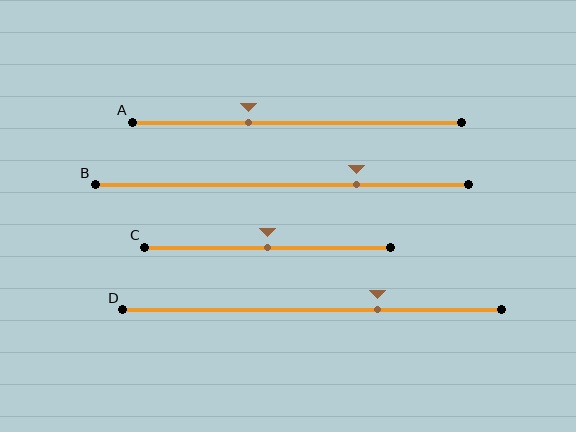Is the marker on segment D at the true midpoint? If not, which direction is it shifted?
No, the marker on segment D is shifted to the right by about 17% of the segment length.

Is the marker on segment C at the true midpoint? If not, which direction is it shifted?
Yes, the marker on segment C is at the true midpoint.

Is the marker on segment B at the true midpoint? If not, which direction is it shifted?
No, the marker on segment B is shifted to the right by about 20% of the segment length.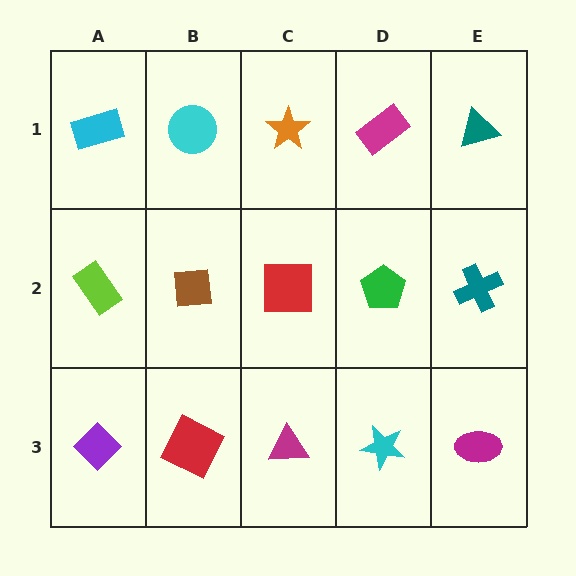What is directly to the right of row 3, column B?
A magenta triangle.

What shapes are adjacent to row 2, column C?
An orange star (row 1, column C), a magenta triangle (row 3, column C), a brown square (row 2, column B), a green pentagon (row 2, column D).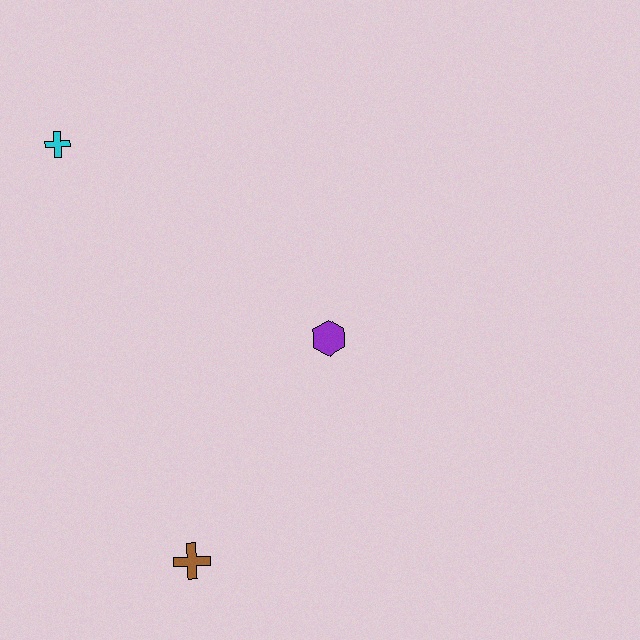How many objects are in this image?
There are 3 objects.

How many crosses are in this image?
There are 2 crosses.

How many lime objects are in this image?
There are no lime objects.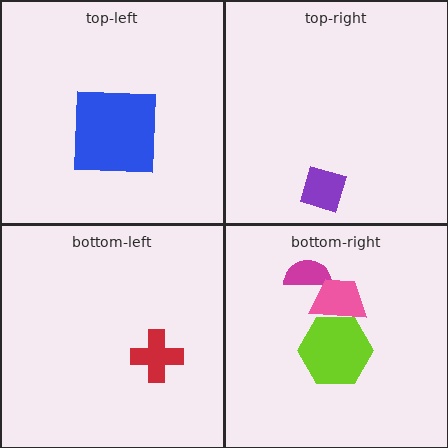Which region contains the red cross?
The bottom-left region.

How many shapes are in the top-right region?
1.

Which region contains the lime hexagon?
The bottom-right region.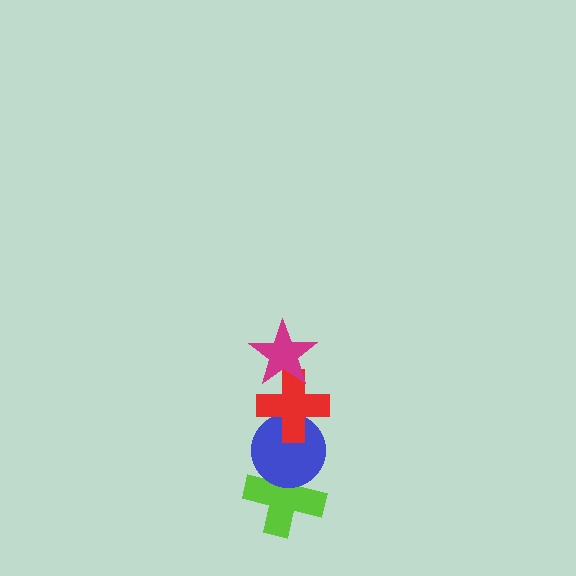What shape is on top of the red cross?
The magenta star is on top of the red cross.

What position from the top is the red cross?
The red cross is 2nd from the top.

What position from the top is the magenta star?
The magenta star is 1st from the top.